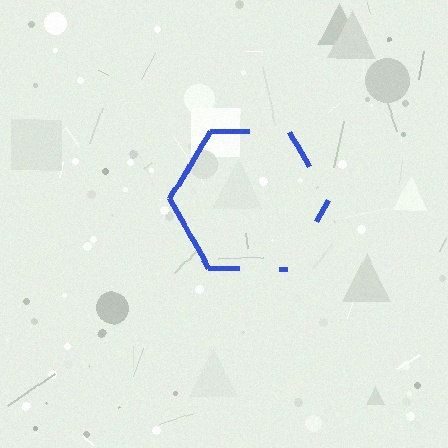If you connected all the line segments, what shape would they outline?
They would outline a hexagon.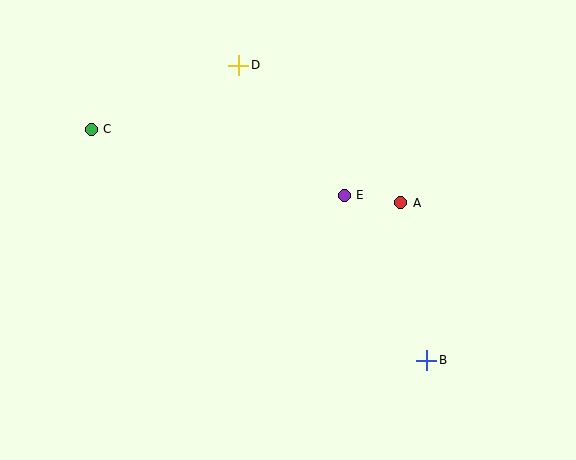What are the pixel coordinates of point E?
Point E is at (344, 195).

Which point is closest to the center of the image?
Point E at (344, 195) is closest to the center.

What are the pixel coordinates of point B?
Point B is at (427, 360).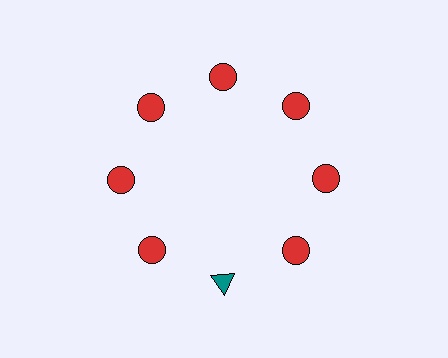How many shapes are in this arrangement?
There are 8 shapes arranged in a ring pattern.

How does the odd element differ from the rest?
It differs in both color (teal instead of red) and shape (triangle instead of circle).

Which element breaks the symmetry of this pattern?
The teal triangle at roughly the 6 o'clock position breaks the symmetry. All other shapes are red circles.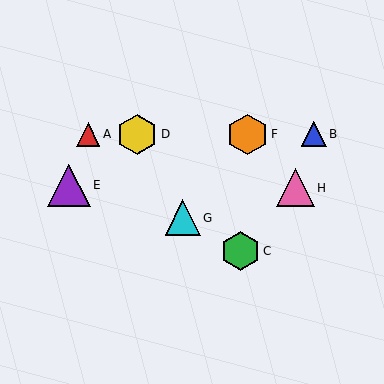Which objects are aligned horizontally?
Objects A, B, D, F are aligned horizontally.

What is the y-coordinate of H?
Object H is at y≈188.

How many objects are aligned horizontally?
4 objects (A, B, D, F) are aligned horizontally.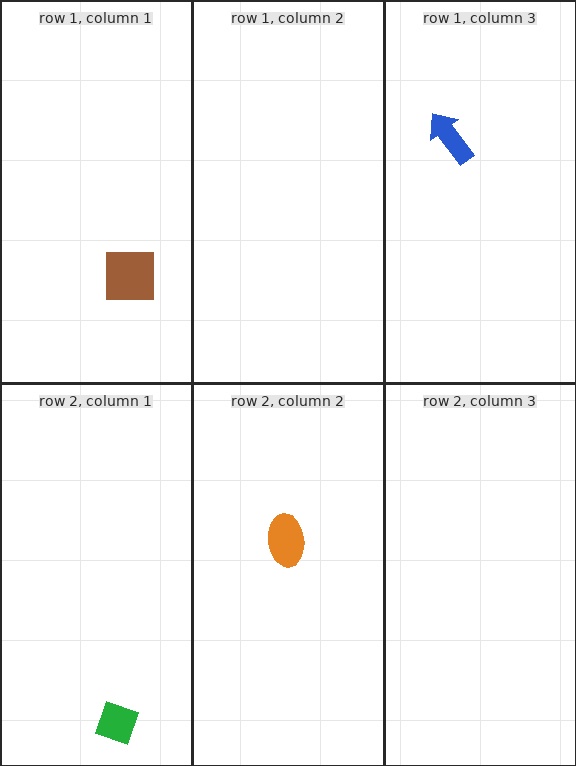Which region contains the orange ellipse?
The row 2, column 2 region.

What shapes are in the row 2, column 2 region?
The orange ellipse.